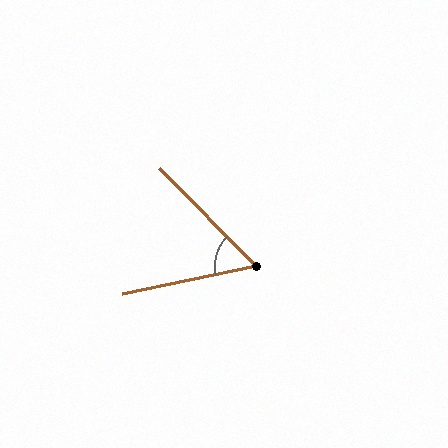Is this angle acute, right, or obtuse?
It is acute.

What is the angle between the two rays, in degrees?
Approximately 57 degrees.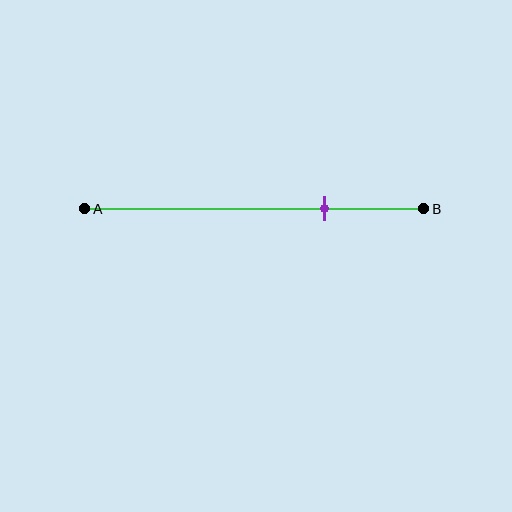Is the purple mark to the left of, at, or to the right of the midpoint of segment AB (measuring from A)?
The purple mark is to the right of the midpoint of segment AB.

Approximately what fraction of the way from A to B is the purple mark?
The purple mark is approximately 70% of the way from A to B.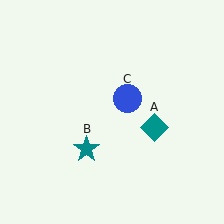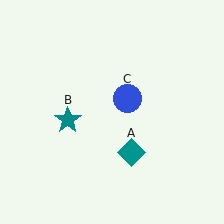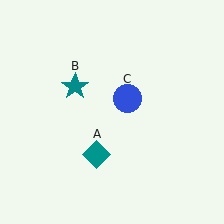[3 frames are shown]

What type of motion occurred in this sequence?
The teal diamond (object A), teal star (object B) rotated clockwise around the center of the scene.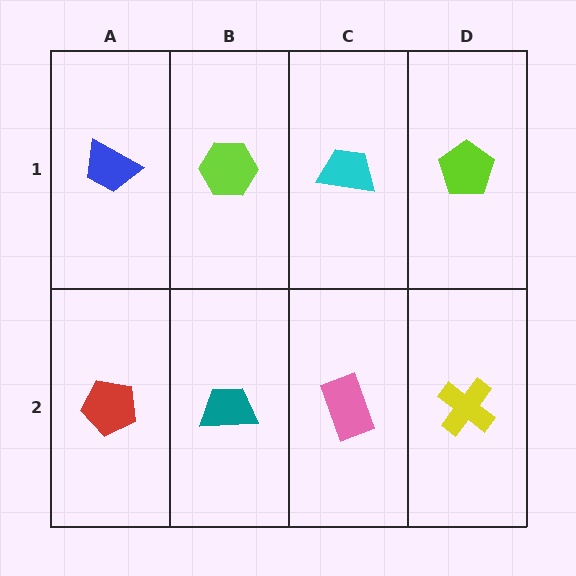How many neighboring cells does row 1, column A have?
2.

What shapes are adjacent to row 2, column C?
A cyan trapezoid (row 1, column C), a teal trapezoid (row 2, column B), a yellow cross (row 2, column D).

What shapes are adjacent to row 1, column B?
A teal trapezoid (row 2, column B), a blue trapezoid (row 1, column A), a cyan trapezoid (row 1, column C).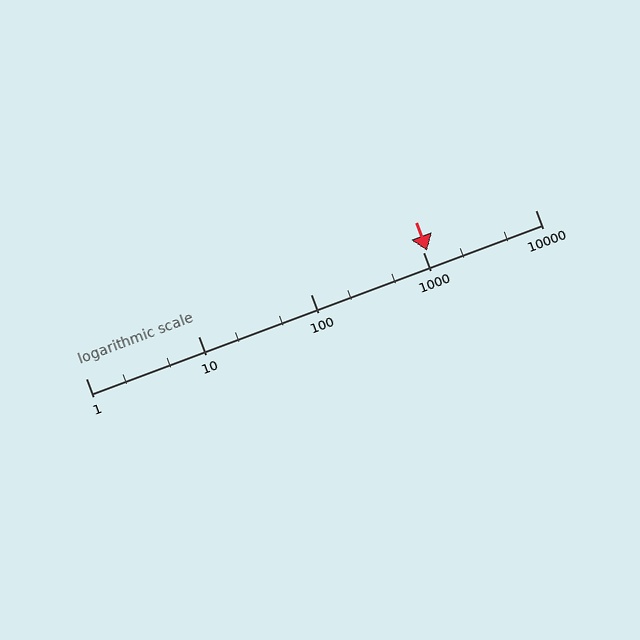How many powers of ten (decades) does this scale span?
The scale spans 4 decades, from 1 to 10000.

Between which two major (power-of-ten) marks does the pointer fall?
The pointer is between 1000 and 10000.